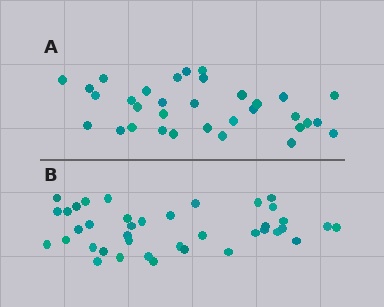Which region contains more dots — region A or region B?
Region B (the bottom region) has more dots.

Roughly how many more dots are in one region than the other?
Region B has about 6 more dots than region A.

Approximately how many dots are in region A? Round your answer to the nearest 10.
About 30 dots. (The exact count is 33, which rounds to 30.)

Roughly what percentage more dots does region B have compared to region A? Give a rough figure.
About 20% more.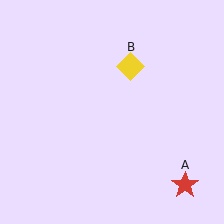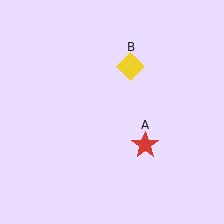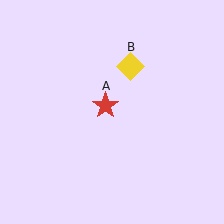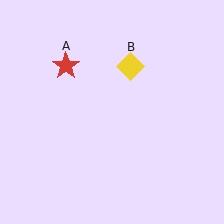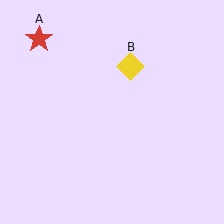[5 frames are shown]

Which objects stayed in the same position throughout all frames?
Yellow diamond (object B) remained stationary.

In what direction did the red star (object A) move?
The red star (object A) moved up and to the left.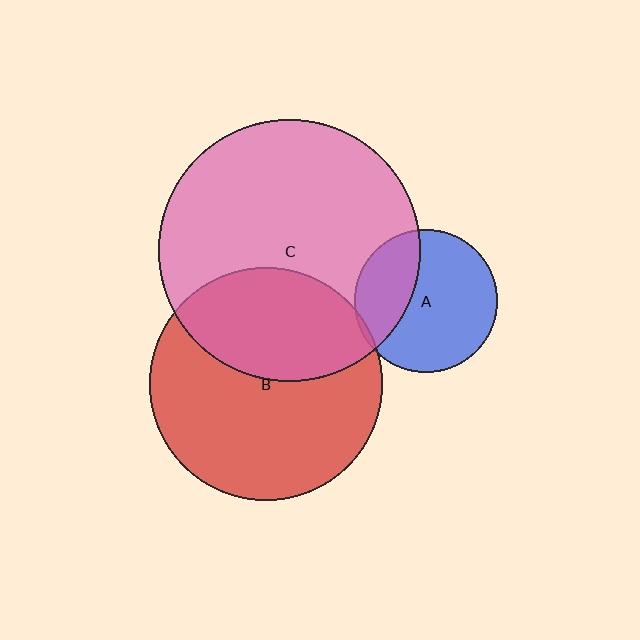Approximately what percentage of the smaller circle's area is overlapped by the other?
Approximately 40%.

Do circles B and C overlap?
Yes.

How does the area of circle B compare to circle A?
Approximately 2.7 times.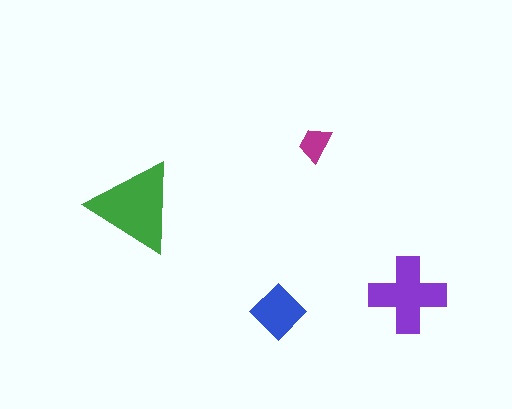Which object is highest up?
The magenta trapezoid is topmost.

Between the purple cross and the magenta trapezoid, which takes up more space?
The purple cross.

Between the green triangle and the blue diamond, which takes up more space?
The green triangle.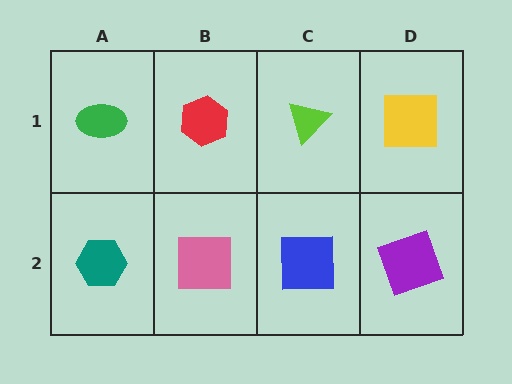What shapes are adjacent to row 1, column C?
A blue square (row 2, column C), a red hexagon (row 1, column B), a yellow square (row 1, column D).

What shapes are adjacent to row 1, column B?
A pink square (row 2, column B), a green ellipse (row 1, column A), a lime triangle (row 1, column C).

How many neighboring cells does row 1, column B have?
3.